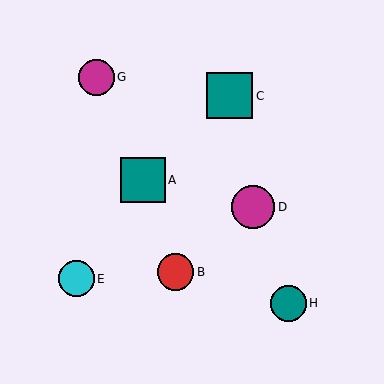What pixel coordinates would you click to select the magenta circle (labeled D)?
Click at (253, 207) to select the magenta circle D.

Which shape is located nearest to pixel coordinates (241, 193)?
The magenta circle (labeled D) at (253, 207) is nearest to that location.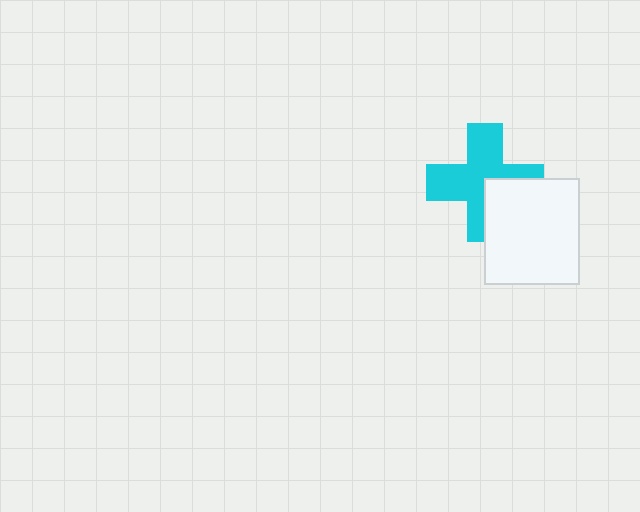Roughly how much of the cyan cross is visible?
Most of it is visible (roughly 70%).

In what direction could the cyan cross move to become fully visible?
The cyan cross could move toward the upper-left. That would shift it out from behind the white rectangle entirely.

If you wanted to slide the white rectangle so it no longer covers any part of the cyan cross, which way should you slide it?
Slide it toward the lower-right — that is the most direct way to separate the two shapes.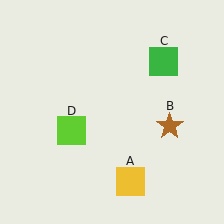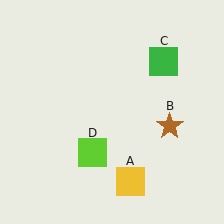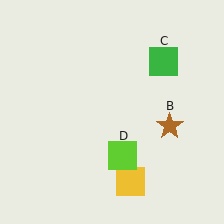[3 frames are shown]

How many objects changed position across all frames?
1 object changed position: lime square (object D).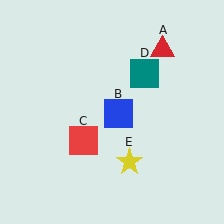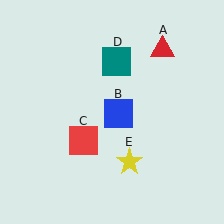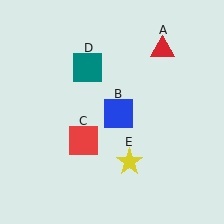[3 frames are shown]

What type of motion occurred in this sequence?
The teal square (object D) rotated counterclockwise around the center of the scene.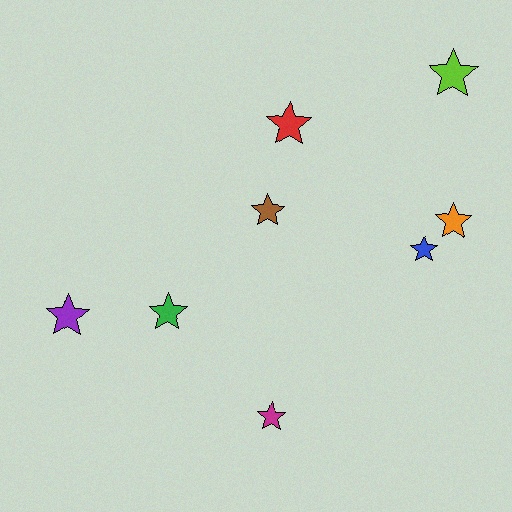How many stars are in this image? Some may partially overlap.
There are 8 stars.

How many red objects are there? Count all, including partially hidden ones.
There is 1 red object.